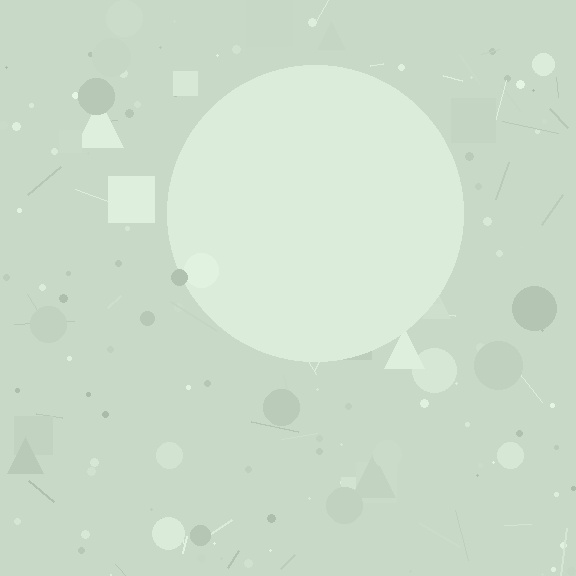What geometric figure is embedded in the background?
A circle is embedded in the background.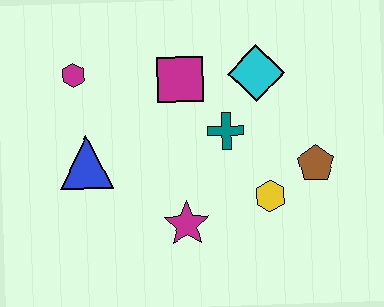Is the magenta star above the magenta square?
No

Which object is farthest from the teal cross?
The magenta hexagon is farthest from the teal cross.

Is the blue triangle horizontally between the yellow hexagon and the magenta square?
No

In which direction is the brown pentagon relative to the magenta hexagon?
The brown pentagon is to the right of the magenta hexagon.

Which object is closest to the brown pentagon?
The yellow hexagon is closest to the brown pentagon.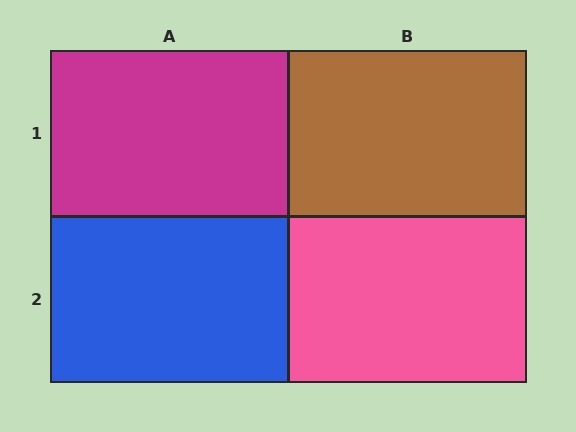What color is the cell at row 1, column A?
Magenta.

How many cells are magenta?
1 cell is magenta.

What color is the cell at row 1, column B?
Brown.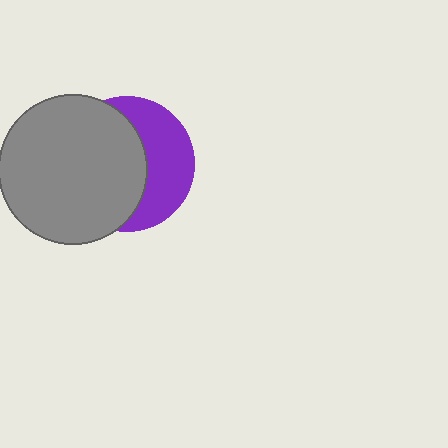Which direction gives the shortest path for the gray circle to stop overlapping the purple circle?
Moving left gives the shortest separation.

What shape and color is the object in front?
The object in front is a gray circle.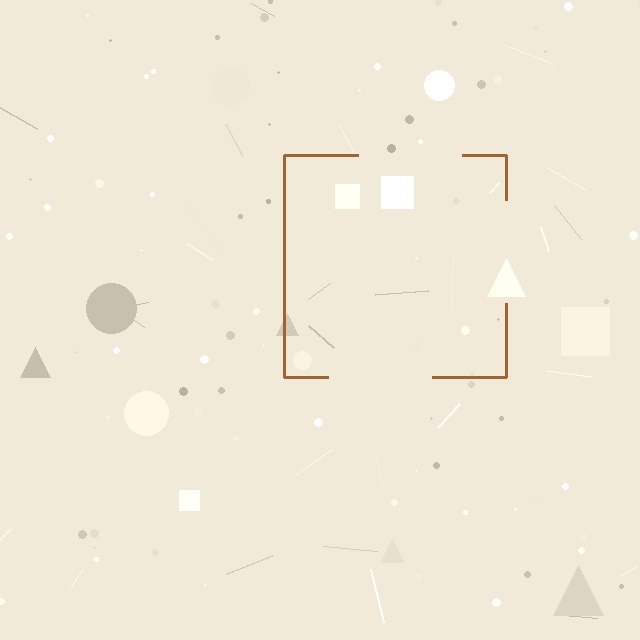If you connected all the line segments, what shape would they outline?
They would outline a square.